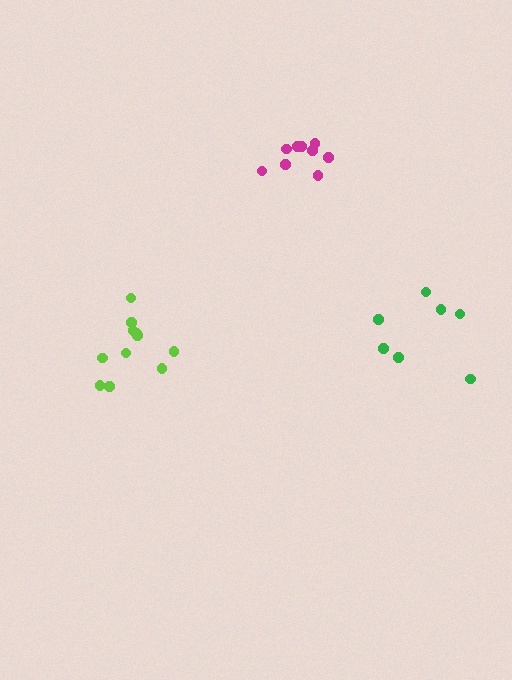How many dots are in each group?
Group 1: 11 dots, Group 2: 7 dots, Group 3: 9 dots (27 total).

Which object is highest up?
The magenta cluster is topmost.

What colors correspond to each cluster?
The clusters are colored: lime, green, magenta.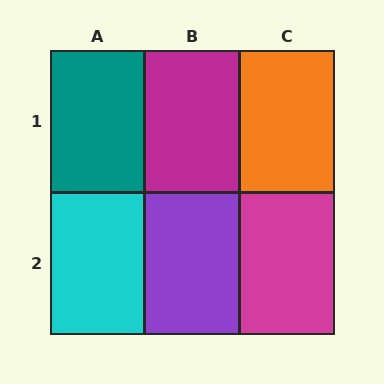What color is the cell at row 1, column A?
Teal.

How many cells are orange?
1 cell is orange.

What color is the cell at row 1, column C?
Orange.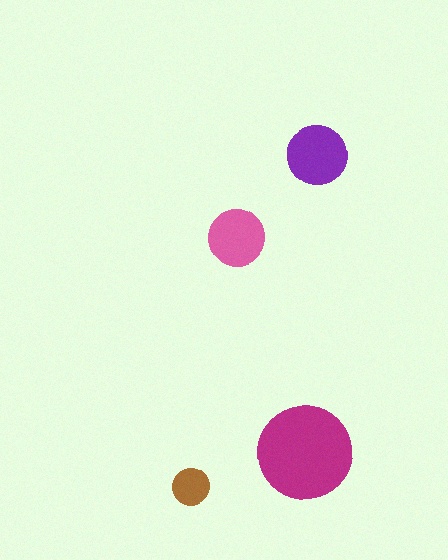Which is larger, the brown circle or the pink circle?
The pink one.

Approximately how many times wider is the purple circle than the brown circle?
About 1.5 times wider.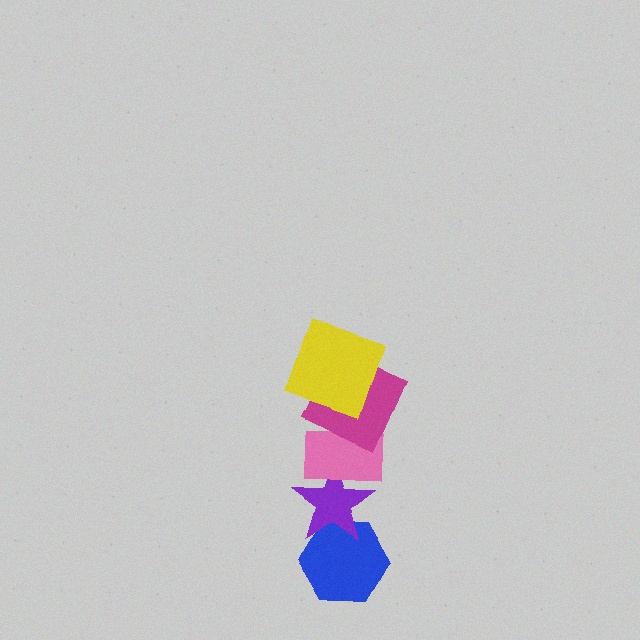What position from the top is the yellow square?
The yellow square is 1st from the top.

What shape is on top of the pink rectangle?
The magenta square is on top of the pink rectangle.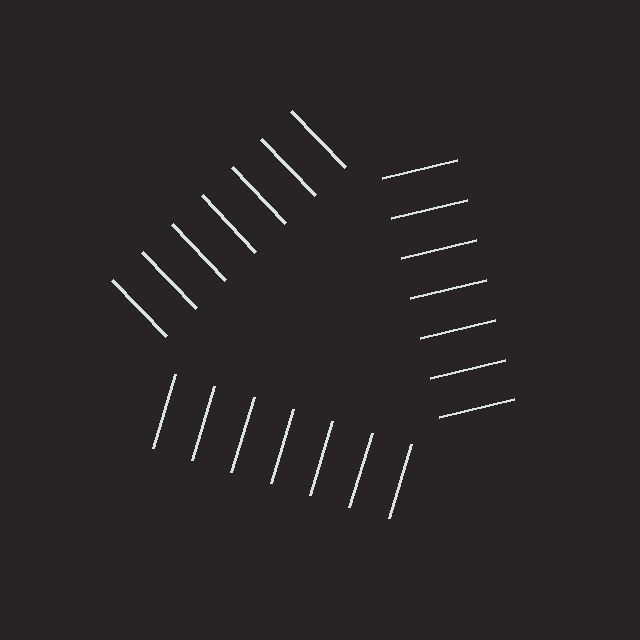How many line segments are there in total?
21 — 7 along each of the 3 edges.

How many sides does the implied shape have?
3 sides — the line-ends trace a triangle.